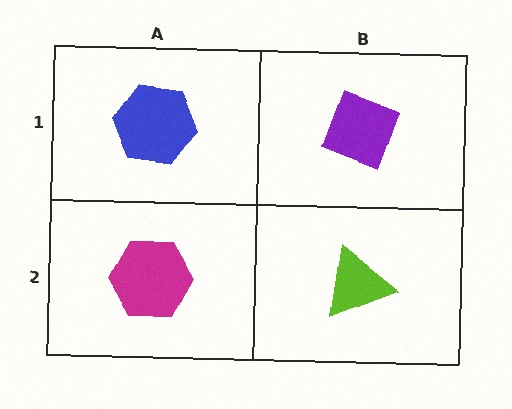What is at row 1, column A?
A blue hexagon.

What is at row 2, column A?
A magenta hexagon.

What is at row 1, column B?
A purple diamond.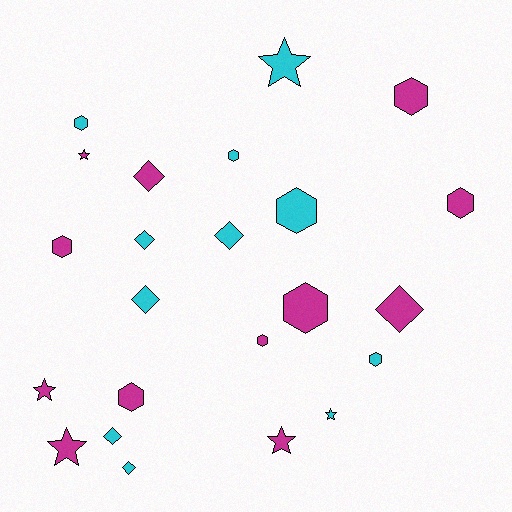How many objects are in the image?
There are 23 objects.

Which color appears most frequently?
Magenta, with 12 objects.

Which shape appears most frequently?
Hexagon, with 10 objects.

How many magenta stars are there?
There are 4 magenta stars.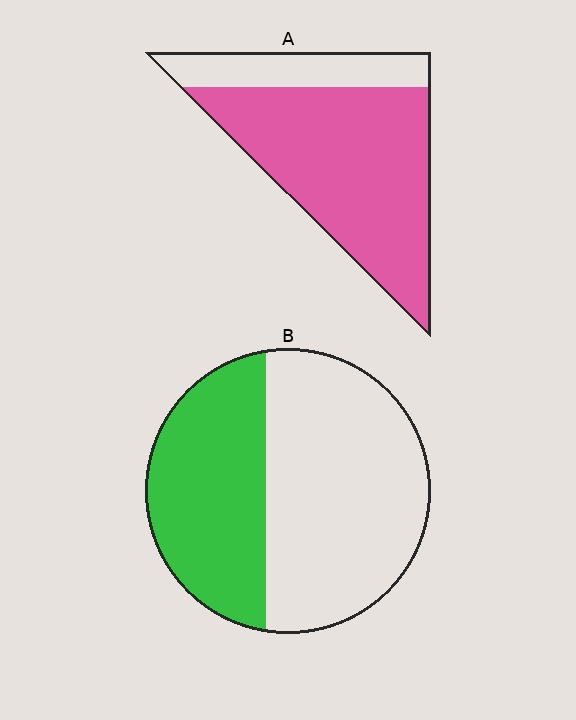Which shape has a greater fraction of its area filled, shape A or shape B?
Shape A.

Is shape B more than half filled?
No.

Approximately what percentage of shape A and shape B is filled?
A is approximately 75% and B is approximately 40%.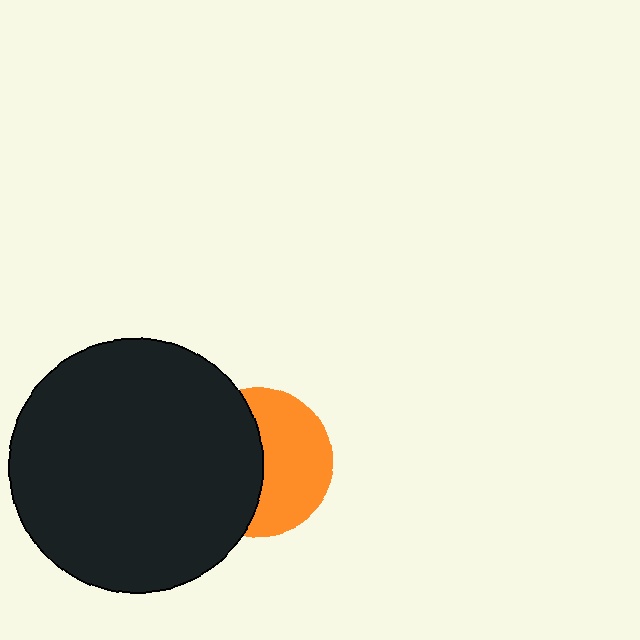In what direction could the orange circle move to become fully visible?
The orange circle could move right. That would shift it out from behind the black circle entirely.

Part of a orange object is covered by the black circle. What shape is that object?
It is a circle.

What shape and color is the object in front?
The object in front is a black circle.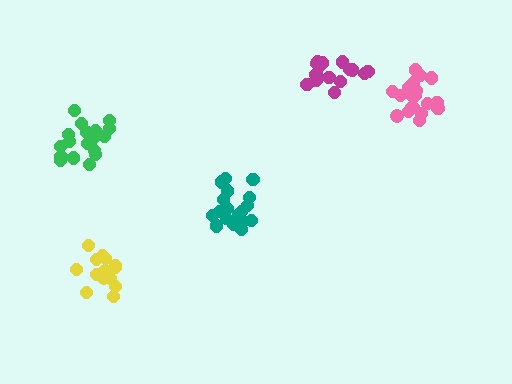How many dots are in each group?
Group 1: 20 dots, Group 2: 15 dots, Group 3: 19 dots, Group 4: 19 dots, Group 5: 15 dots (88 total).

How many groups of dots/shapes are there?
There are 5 groups.